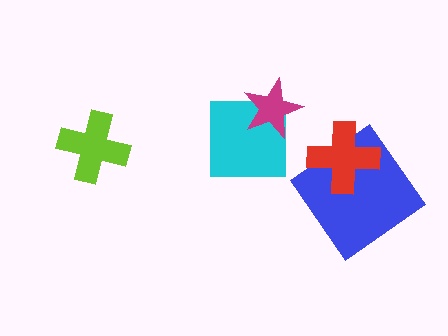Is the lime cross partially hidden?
No, no other shape covers it.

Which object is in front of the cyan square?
The magenta star is in front of the cyan square.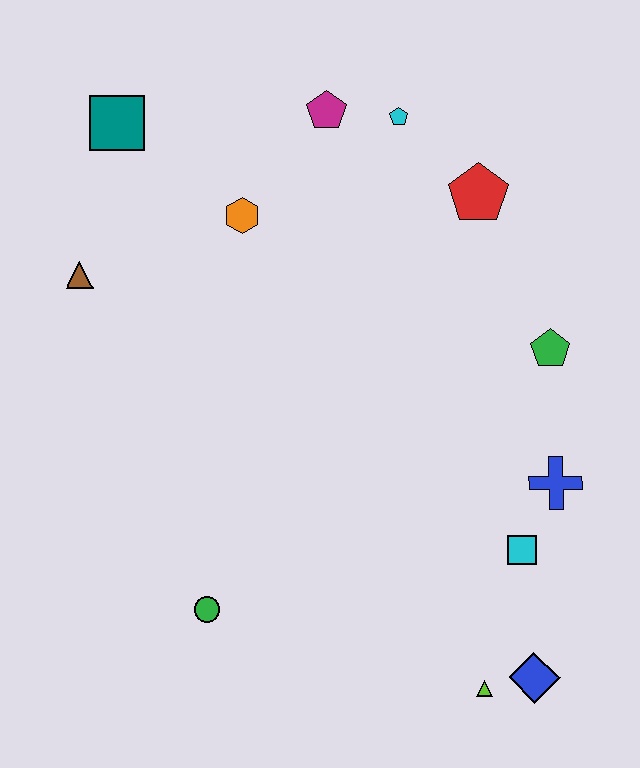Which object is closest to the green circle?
The lime triangle is closest to the green circle.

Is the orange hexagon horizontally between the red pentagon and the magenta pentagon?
No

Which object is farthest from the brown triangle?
The blue diamond is farthest from the brown triangle.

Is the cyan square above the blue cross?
No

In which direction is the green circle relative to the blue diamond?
The green circle is to the left of the blue diamond.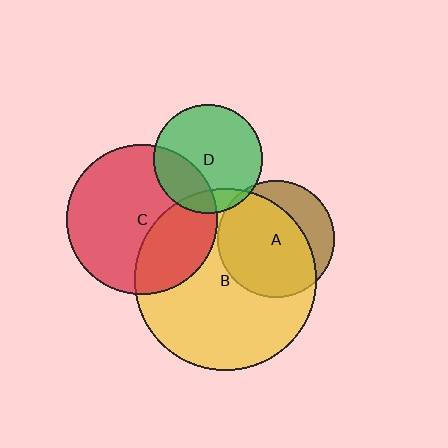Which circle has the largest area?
Circle B (yellow).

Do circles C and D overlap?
Yes.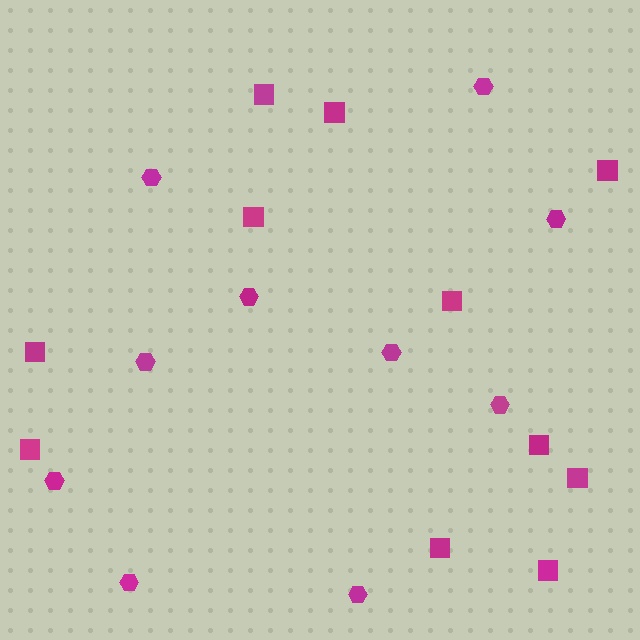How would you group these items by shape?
There are 2 groups: one group of squares (11) and one group of hexagons (10).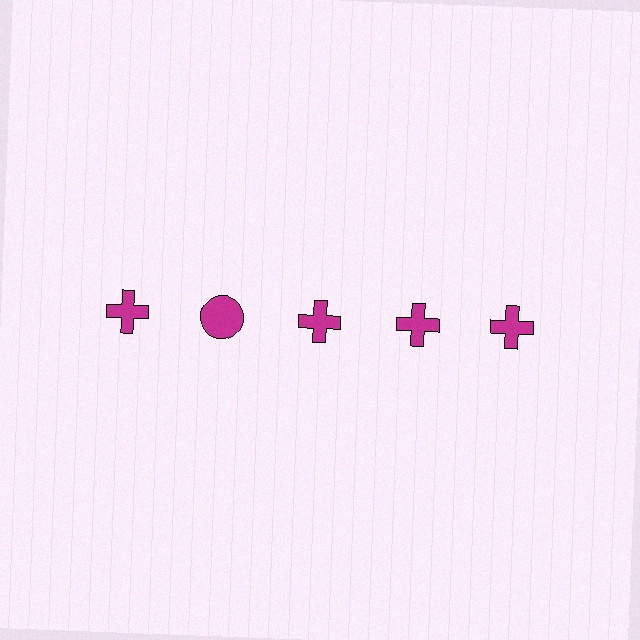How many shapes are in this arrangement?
There are 5 shapes arranged in a grid pattern.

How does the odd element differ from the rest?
It has a different shape: circle instead of cross.